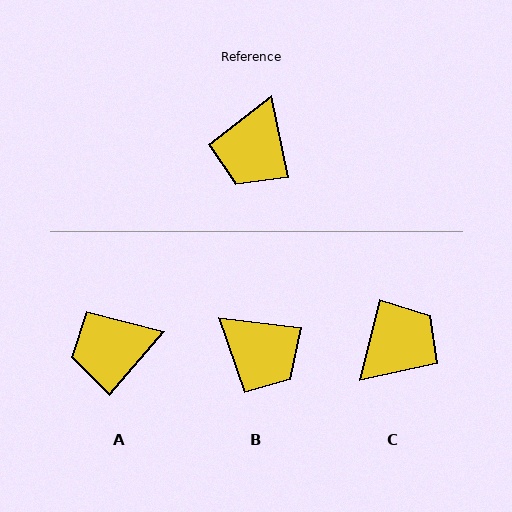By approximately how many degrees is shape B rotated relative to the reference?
Approximately 71 degrees counter-clockwise.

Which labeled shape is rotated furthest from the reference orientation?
C, about 155 degrees away.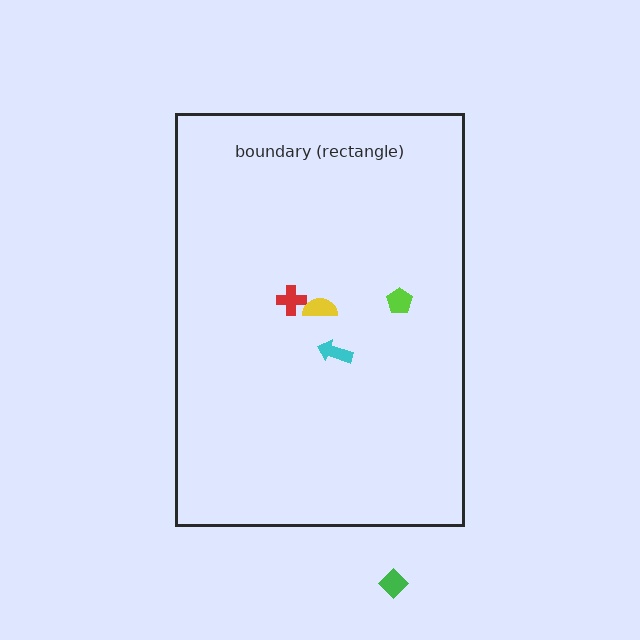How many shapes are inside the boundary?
4 inside, 1 outside.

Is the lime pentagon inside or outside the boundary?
Inside.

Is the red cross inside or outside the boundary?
Inside.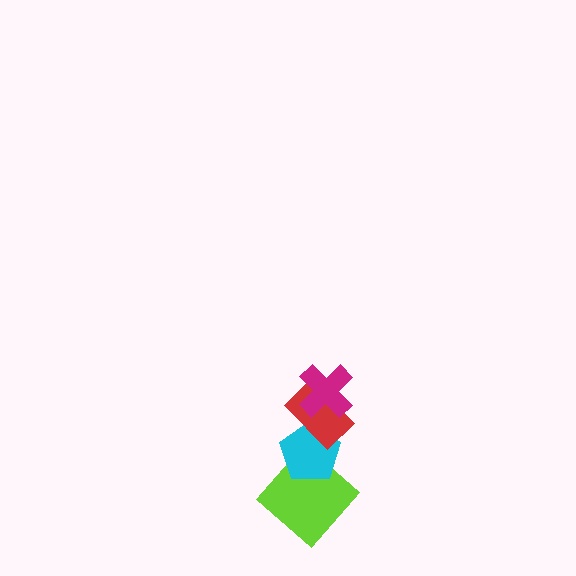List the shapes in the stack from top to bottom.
From top to bottom: the magenta cross, the red rectangle, the cyan pentagon, the lime diamond.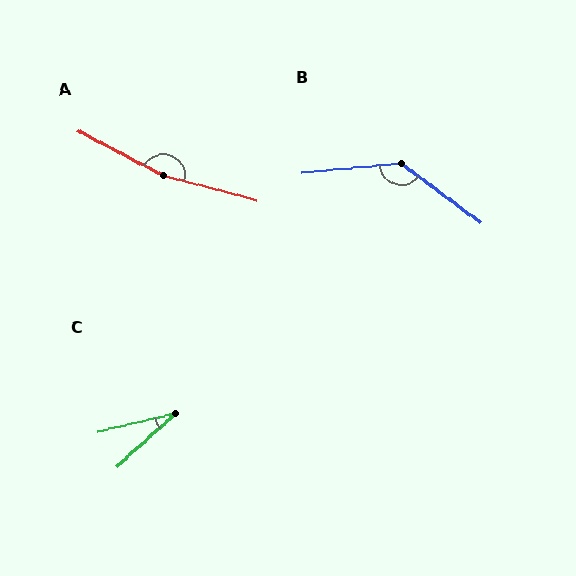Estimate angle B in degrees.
Approximately 138 degrees.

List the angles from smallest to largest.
C (29°), B (138°), A (167°).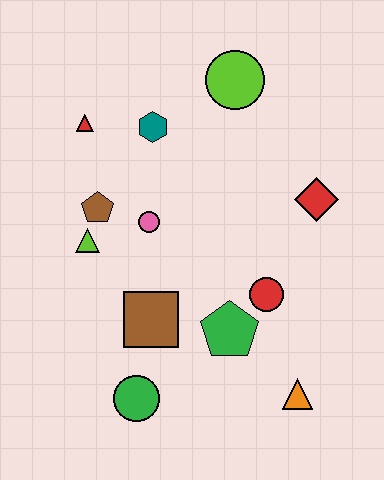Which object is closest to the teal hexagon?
The red triangle is closest to the teal hexagon.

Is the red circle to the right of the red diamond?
No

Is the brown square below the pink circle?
Yes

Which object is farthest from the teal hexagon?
The orange triangle is farthest from the teal hexagon.